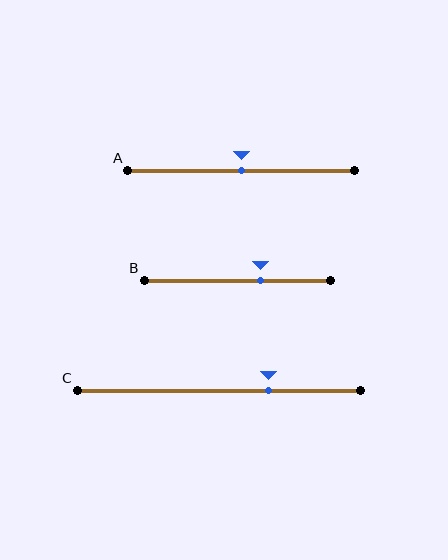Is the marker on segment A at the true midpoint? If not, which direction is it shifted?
Yes, the marker on segment A is at the true midpoint.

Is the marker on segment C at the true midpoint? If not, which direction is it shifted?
No, the marker on segment C is shifted to the right by about 18% of the segment length.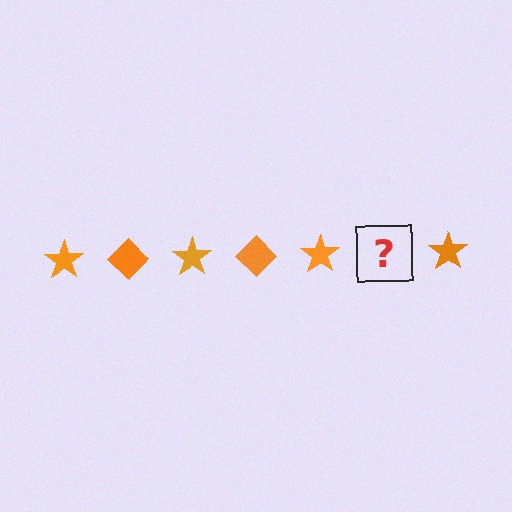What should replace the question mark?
The question mark should be replaced with an orange diamond.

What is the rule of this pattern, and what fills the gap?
The rule is that the pattern cycles through star, diamond shapes in orange. The gap should be filled with an orange diamond.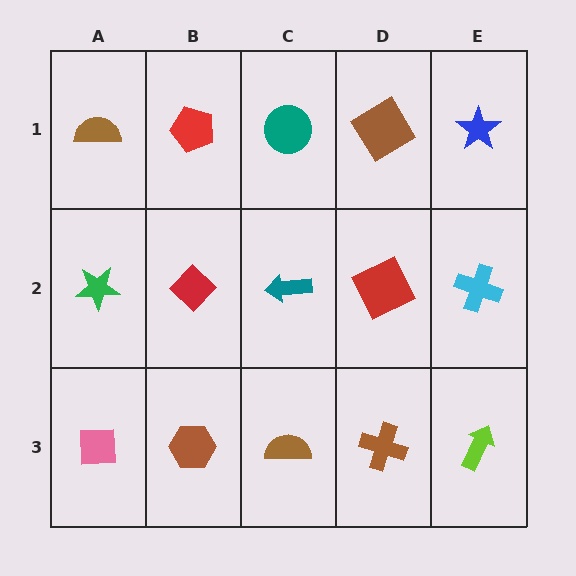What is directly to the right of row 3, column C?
A brown cross.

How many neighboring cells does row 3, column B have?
3.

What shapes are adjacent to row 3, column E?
A cyan cross (row 2, column E), a brown cross (row 3, column D).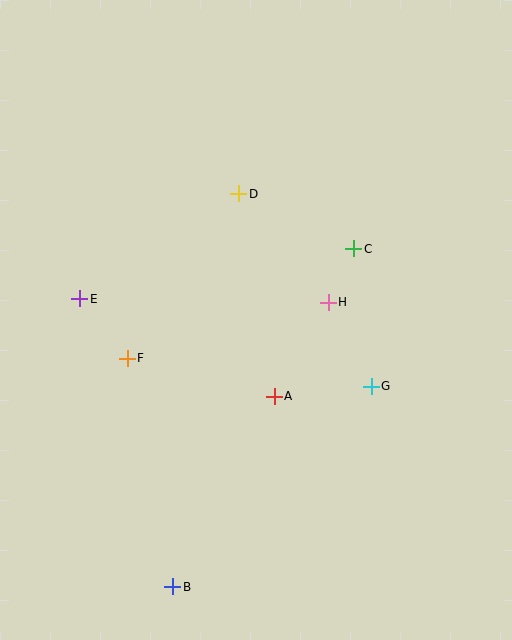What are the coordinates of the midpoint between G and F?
The midpoint between G and F is at (249, 372).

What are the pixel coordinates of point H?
Point H is at (328, 302).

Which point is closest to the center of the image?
Point H at (328, 302) is closest to the center.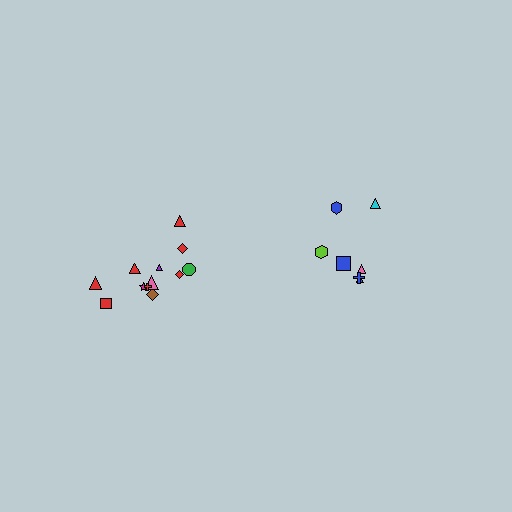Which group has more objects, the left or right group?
The left group.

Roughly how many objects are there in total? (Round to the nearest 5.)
Roughly 20 objects in total.